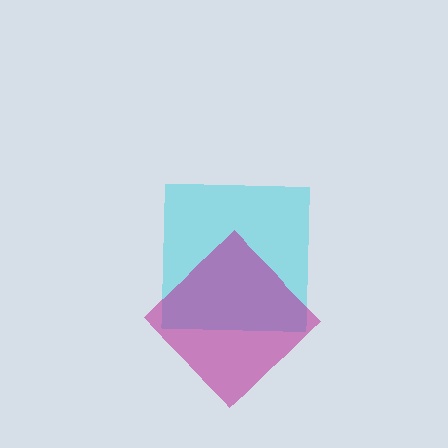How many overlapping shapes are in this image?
There are 2 overlapping shapes in the image.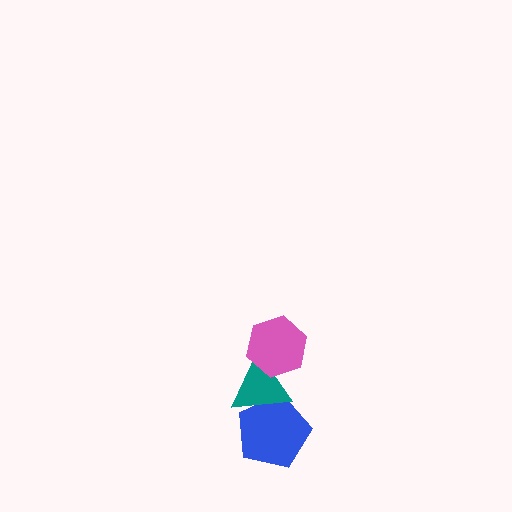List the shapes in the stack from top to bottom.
From top to bottom: the pink hexagon, the teal triangle, the blue pentagon.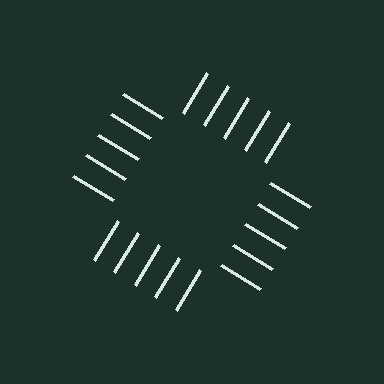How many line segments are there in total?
20 — 5 along each of the 4 edges.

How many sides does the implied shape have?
4 sides — the line-ends trace a square.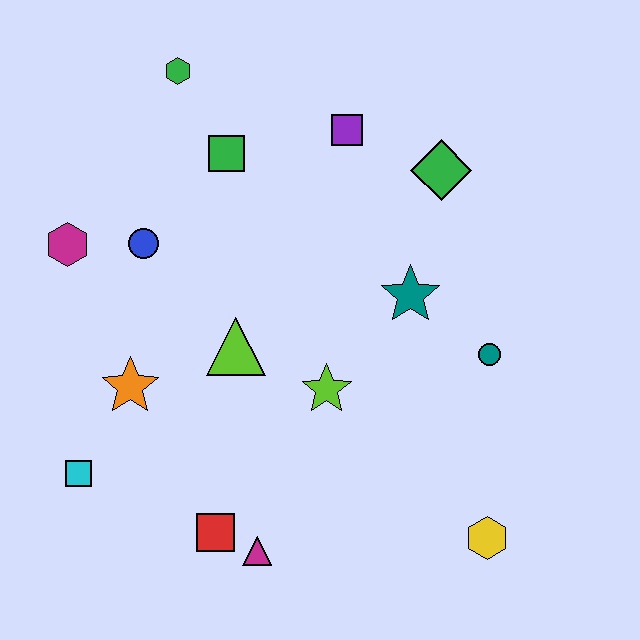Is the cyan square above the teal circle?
No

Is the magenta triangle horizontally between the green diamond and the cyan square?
Yes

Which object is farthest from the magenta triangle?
The green hexagon is farthest from the magenta triangle.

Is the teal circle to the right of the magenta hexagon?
Yes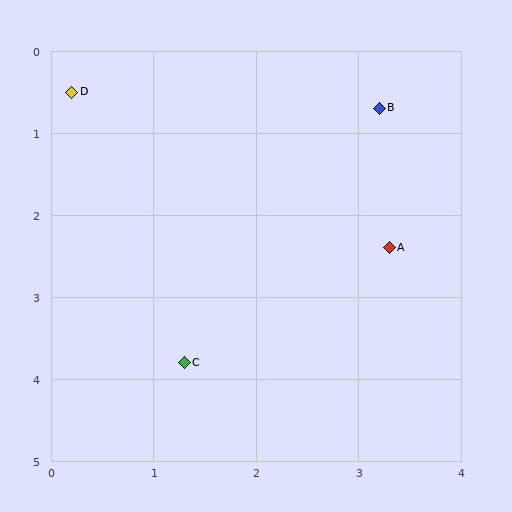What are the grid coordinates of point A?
Point A is at approximately (3.3, 2.4).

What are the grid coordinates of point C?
Point C is at approximately (1.3, 3.8).